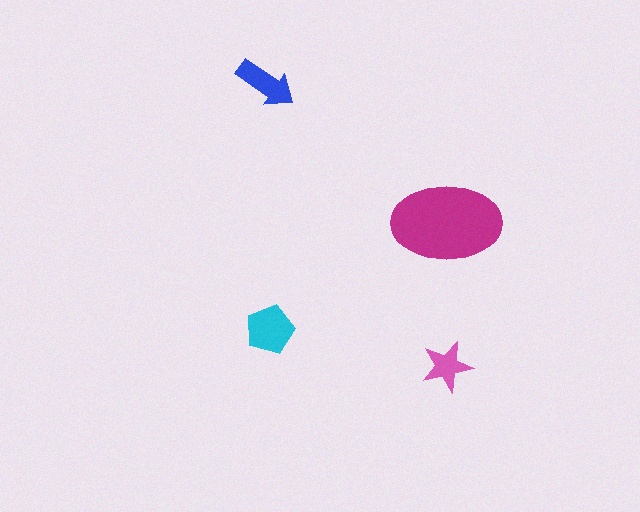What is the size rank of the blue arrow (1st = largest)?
3rd.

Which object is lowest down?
The pink star is bottommost.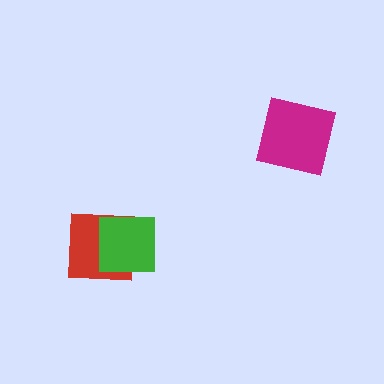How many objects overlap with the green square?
1 object overlaps with the green square.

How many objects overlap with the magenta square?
0 objects overlap with the magenta square.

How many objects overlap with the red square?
1 object overlaps with the red square.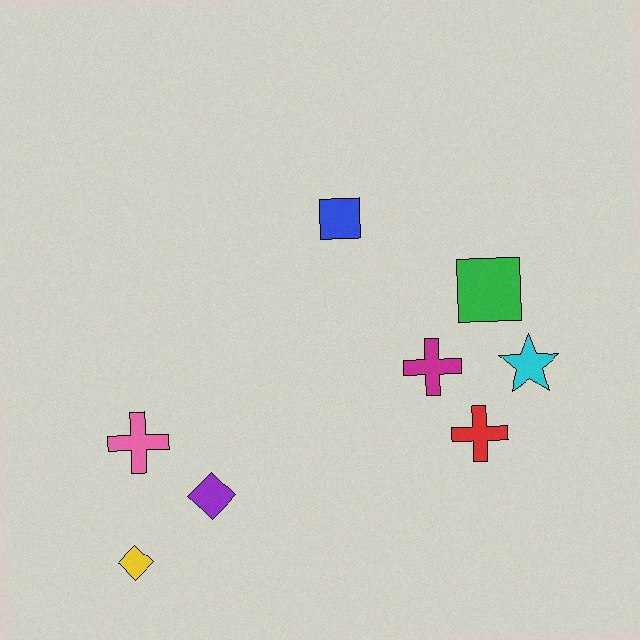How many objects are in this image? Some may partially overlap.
There are 8 objects.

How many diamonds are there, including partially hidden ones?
There are 2 diamonds.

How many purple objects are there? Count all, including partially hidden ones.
There is 1 purple object.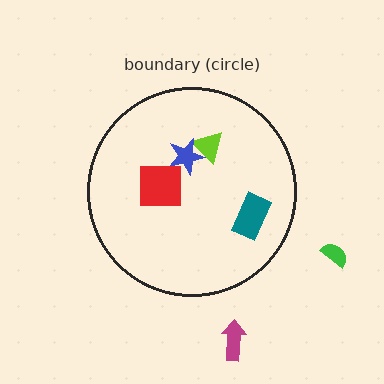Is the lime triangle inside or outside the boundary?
Inside.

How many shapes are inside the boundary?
4 inside, 2 outside.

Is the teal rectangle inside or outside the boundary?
Inside.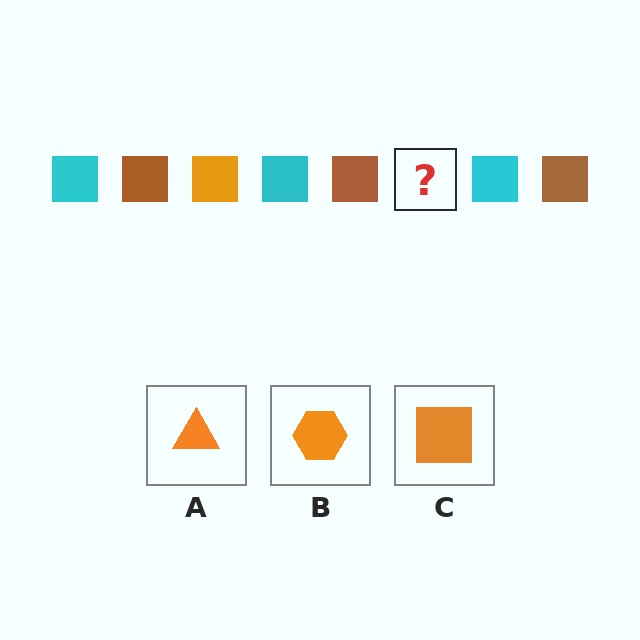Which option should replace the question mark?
Option C.